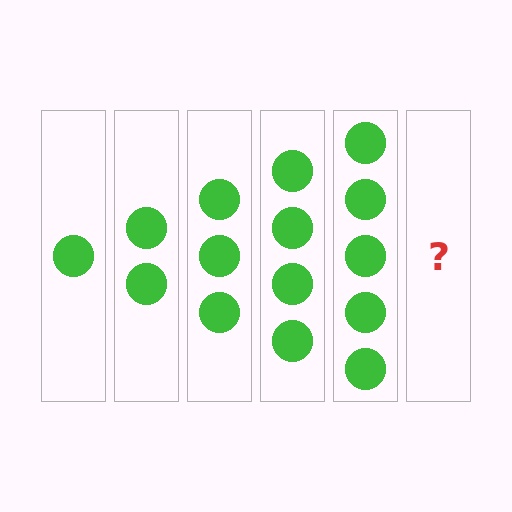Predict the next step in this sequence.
The next step is 6 circles.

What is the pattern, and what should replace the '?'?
The pattern is that each step adds one more circle. The '?' should be 6 circles.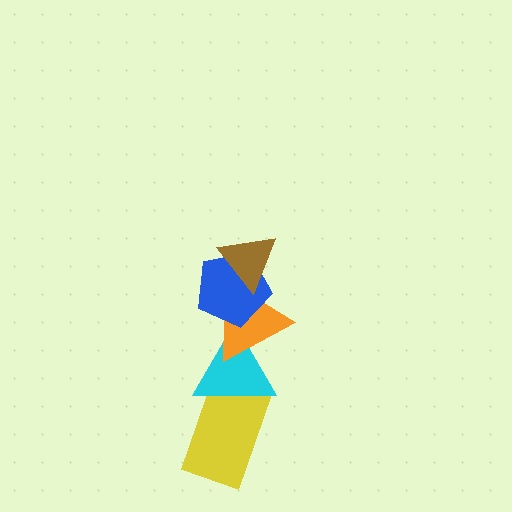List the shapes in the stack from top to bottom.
From top to bottom: the brown triangle, the blue pentagon, the orange triangle, the cyan triangle, the yellow rectangle.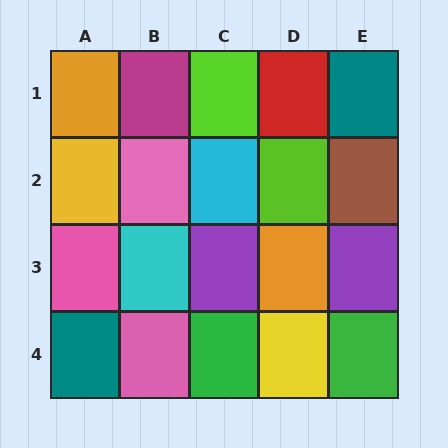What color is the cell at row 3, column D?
Orange.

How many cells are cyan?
2 cells are cyan.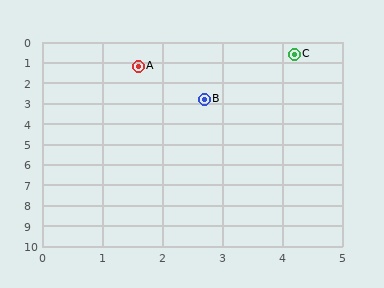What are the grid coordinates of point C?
Point C is at approximately (4.2, 0.6).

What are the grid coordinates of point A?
Point A is at approximately (1.6, 1.2).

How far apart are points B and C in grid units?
Points B and C are about 2.7 grid units apart.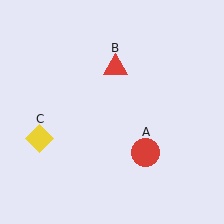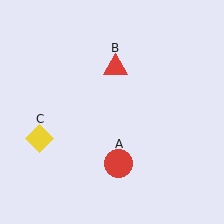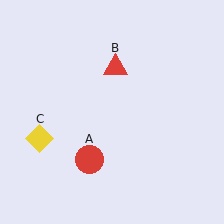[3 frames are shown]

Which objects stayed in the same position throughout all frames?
Red triangle (object B) and yellow diamond (object C) remained stationary.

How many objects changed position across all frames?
1 object changed position: red circle (object A).